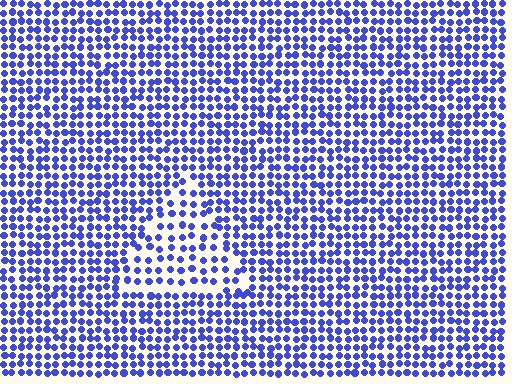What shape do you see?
I see a triangle.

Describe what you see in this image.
The image contains small blue elements arranged at two different densities. A triangle-shaped region is visible where the elements are less densely packed than the surrounding area.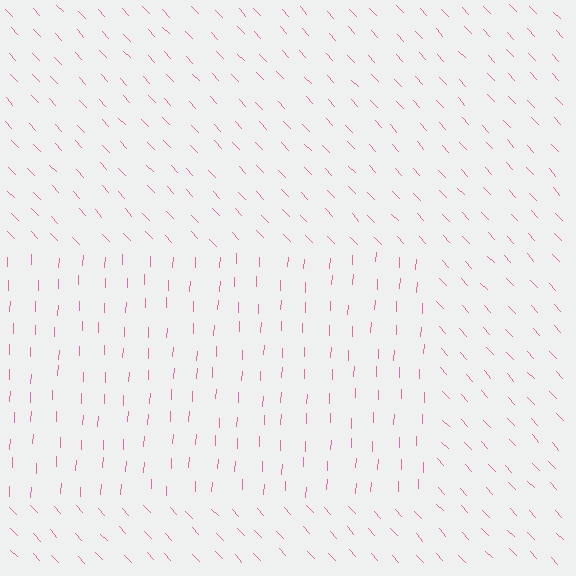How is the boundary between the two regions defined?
The boundary is defined purely by a change in line orientation (approximately 45 degrees difference). All lines are the same color and thickness.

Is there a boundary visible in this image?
Yes, there is a texture boundary formed by a change in line orientation.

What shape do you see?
I see a rectangle.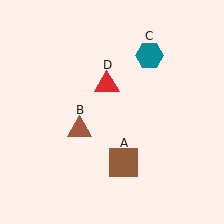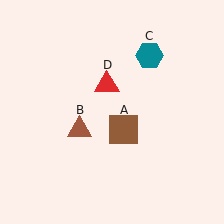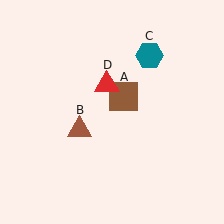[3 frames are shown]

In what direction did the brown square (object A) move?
The brown square (object A) moved up.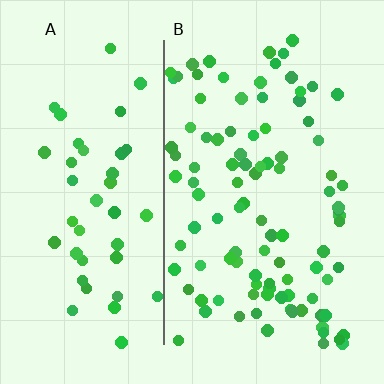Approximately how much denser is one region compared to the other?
Approximately 2.1× — region B over region A.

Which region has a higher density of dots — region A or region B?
B (the right).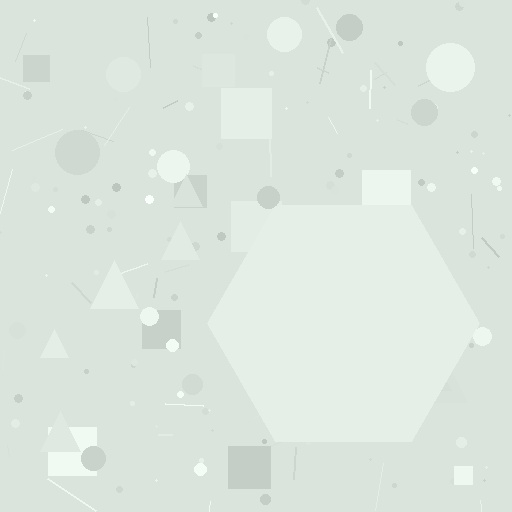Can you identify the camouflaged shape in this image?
The camouflaged shape is a hexagon.